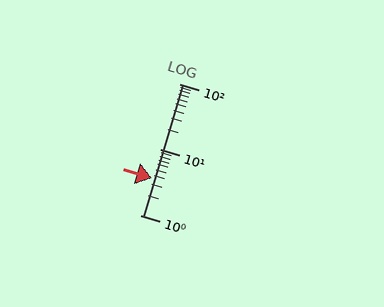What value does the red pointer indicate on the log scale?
The pointer indicates approximately 3.6.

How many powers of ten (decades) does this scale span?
The scale spans 2 decades, from 1 to 100.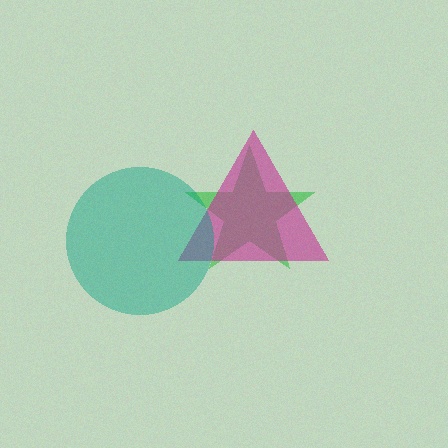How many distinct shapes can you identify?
There are 3 distinct shapes: a green star, a magenta triangle, a teal circle.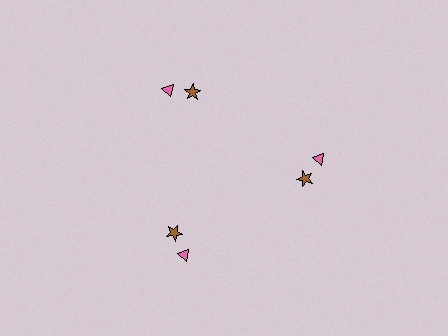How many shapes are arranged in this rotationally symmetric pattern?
There are 6 shapes, arranged in 3 groups of 2.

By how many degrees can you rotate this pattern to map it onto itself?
The pattern maps onto itself every 120 degrees of rotation.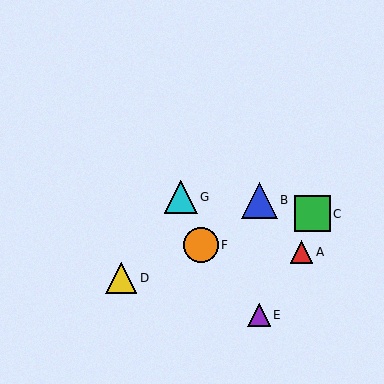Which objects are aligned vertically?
Objects B, E are aligned vertically.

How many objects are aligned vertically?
2 objects (B, E) are aligned vertically.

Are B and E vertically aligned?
Yes, both are at x≈259.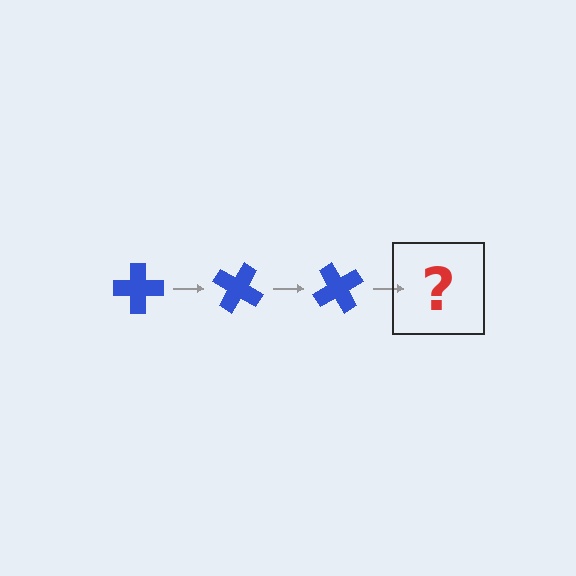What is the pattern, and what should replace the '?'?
The pattern is that the cross rotates 30 degrees each step. The '?' should be a blue cross rotated 90 degrees.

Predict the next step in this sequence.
The next step is a blue cross rotated 90 degrees.